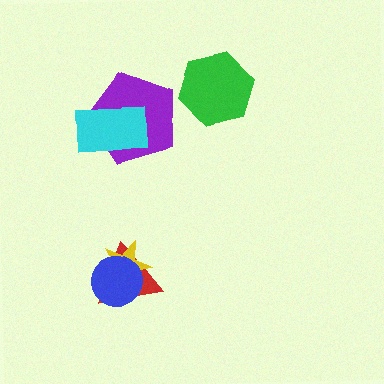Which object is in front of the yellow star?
The blue circle is in front of the yellow star.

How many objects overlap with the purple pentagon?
1 object overlaps with the purple pentagon.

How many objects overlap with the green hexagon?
0 objects overlap with the green hexagon.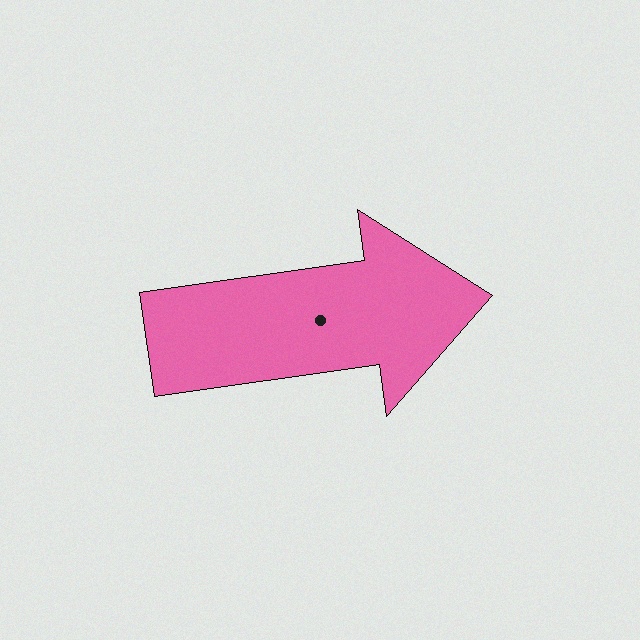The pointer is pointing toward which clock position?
Roughly 3 o'clock.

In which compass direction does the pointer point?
East.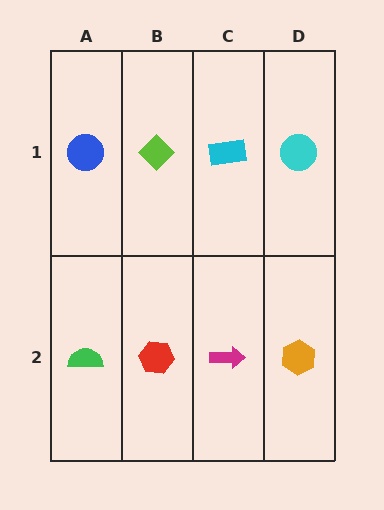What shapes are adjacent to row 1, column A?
A green semicircle (row 2, column A), a lime diamond (row 1, column B).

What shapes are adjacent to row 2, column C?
A cyan rectangle (row 1, column C), a red hexagon (row 2, column B), an orange hexagon (row 2, column D).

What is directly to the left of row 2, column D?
A magenta arrow.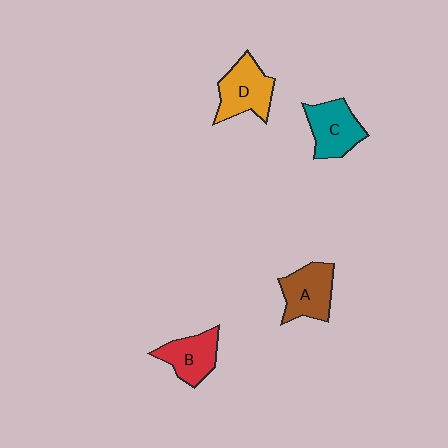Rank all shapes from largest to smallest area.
From largest to smallest: D (orange), A (brown), C (teal), B (red).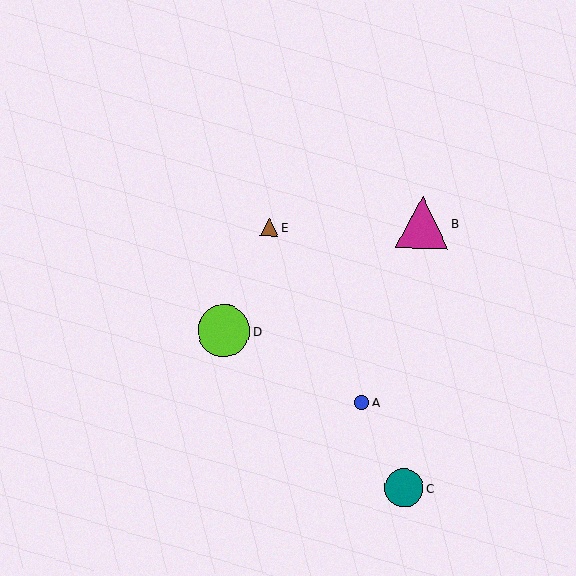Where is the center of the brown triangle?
The center of the brown triangle is at (269, 228).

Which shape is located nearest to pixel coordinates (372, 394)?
The blue circle (labeled A) at (361, 403) is nearest to that location.